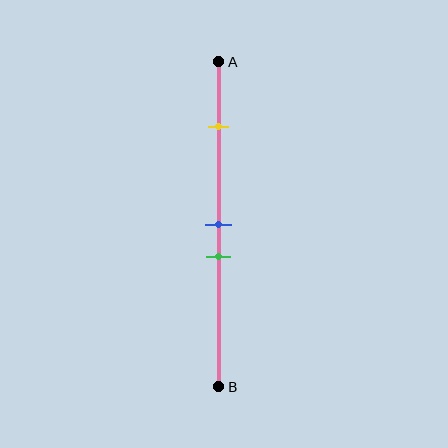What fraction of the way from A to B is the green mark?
The green mark is approximately 60% (0.6) of the way from A to B.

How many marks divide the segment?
There are 3 marks dividing the segment.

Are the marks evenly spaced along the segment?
No, the marks are not evenly spaced.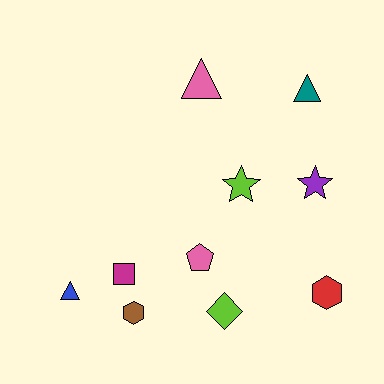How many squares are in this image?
There is 1 square.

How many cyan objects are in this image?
There are no cyan objects.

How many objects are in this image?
There are 10 objects.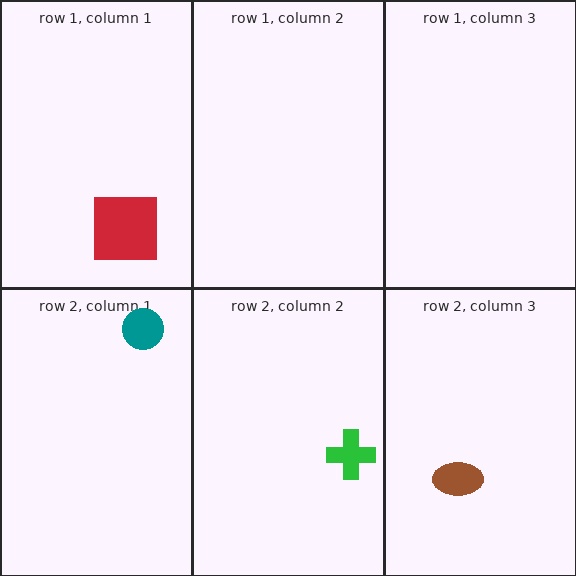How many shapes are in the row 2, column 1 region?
1.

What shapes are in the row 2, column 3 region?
The brown ellipse.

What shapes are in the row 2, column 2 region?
The green cross.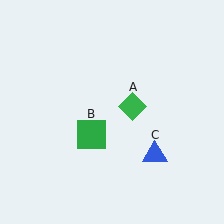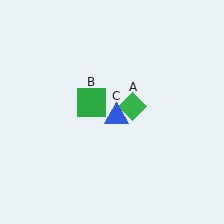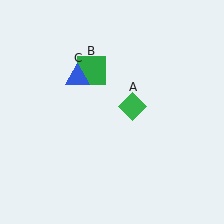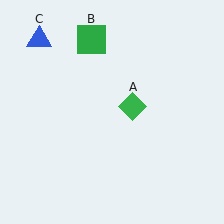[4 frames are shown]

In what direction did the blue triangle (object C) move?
The blue triangle (object C) moved up and to the left.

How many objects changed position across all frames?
2 objects changed position: green square (object B), blue triangle (object C).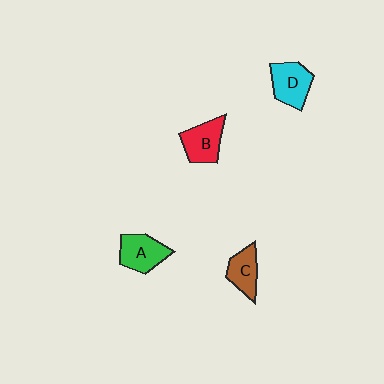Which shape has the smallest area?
Shape C (brown).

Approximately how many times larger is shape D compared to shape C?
Approximately 1.3 times.